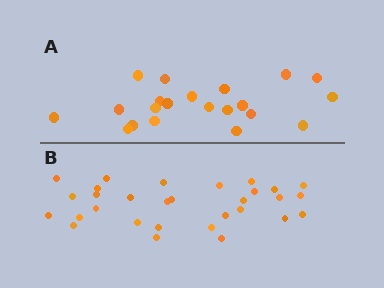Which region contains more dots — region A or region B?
Region B (the bottom region) has more dots.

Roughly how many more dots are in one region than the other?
Region B has roughly 8 or so more dots than region A.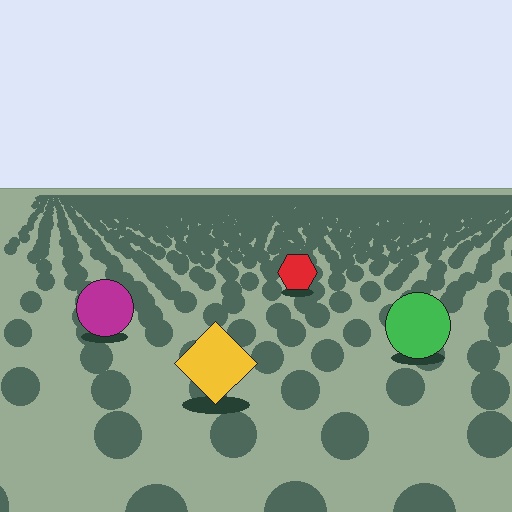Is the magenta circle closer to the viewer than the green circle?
No. The green circle is closer — you can tell from the texture gradient: the ground texture is coarser near it.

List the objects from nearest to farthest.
From nearest to farthest: the yellow diamond, the green circle, the magenta circle, the red hexagon.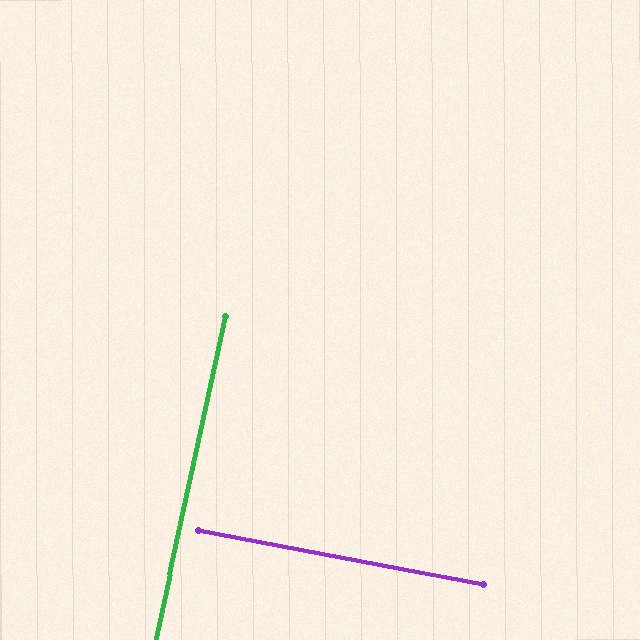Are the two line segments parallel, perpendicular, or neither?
Perpendicular — they meet at approximately 88°.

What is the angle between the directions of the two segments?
Approximately 88 degrees.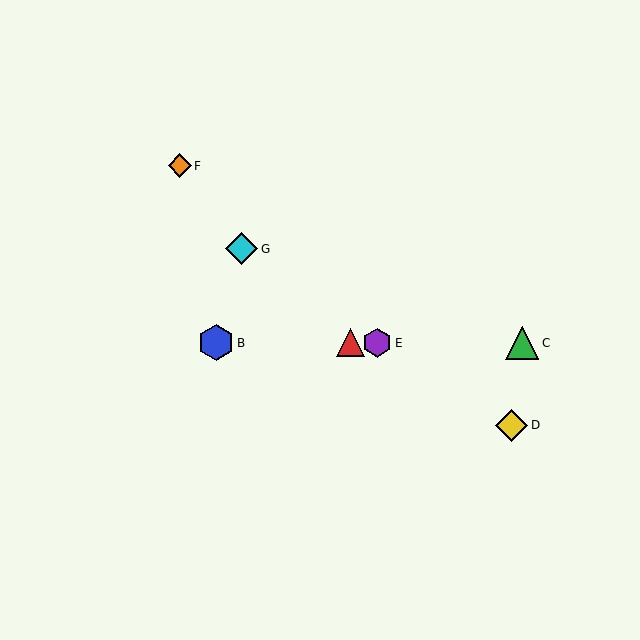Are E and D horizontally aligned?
No, E is at y≈343 and D is at y≈425.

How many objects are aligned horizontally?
4 objects (A, B, C, E) are aligned horizontally.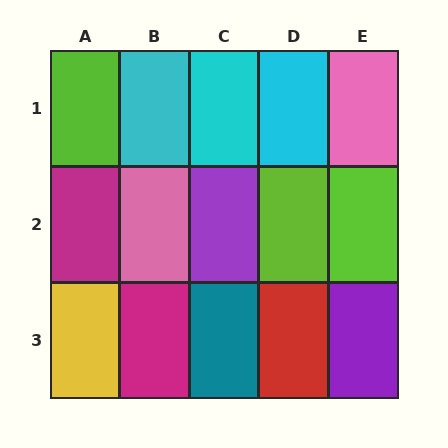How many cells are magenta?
2 cells are magenta.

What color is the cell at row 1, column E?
Pink.